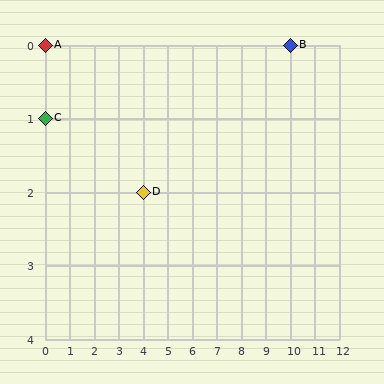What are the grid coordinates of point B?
Point B is at grid coordinates (10, 0).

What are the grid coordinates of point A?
Point A is at grid coordinates (0, 0).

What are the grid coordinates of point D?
Point D is at grid coordinates (4, 2).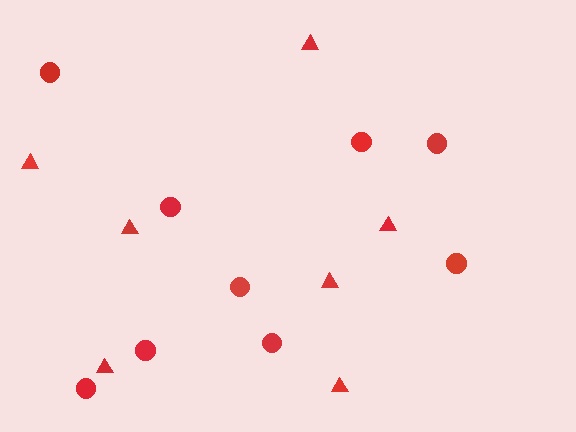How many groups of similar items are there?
There are 2 groups: one group of circles (9) and one group of triangles (7).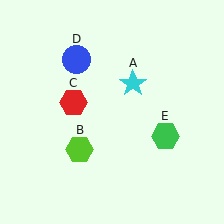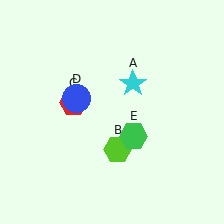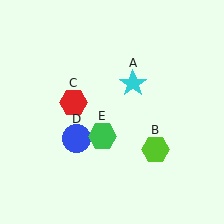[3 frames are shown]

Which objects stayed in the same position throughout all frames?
Cyan star (object A) and red hexagon (object C) remained stationary.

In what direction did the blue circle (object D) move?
The blue circle (object D) moved down.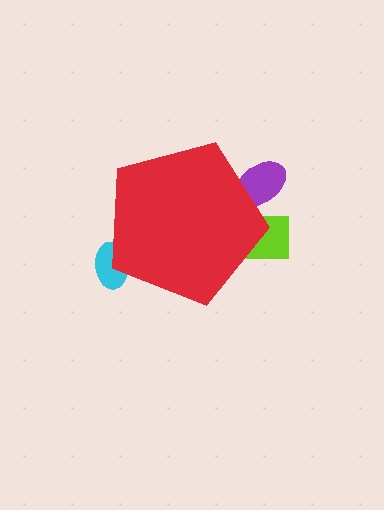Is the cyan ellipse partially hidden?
Yes, the cyan ellipse is partially hidden behind the red pentagon.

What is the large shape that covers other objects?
A red pentagon.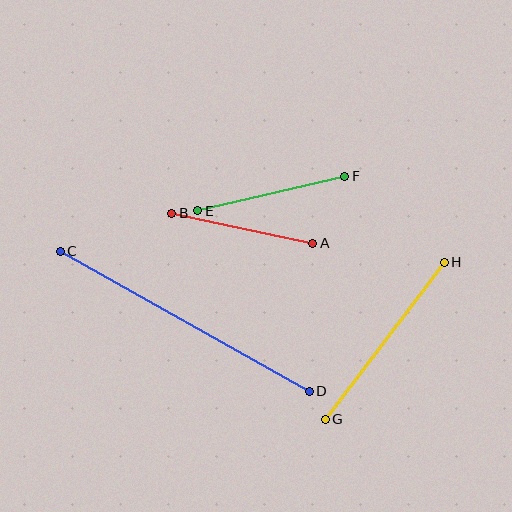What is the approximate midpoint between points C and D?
The midpoint is at approximately (185, 321) pixels.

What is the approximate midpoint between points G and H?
The midpoint is at approximately (385, 341) pixels.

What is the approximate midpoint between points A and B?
The midpoint is at approximately (242, 228) pixels.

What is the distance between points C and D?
The distance is approximately 286 pixels.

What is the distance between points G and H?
The distance is approximately 197 pixels.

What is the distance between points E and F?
The distance is approximately 151 pixels.